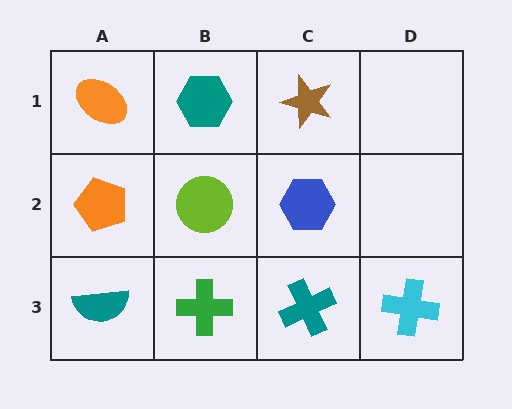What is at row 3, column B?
A green cross.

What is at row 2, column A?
An orange pentagon.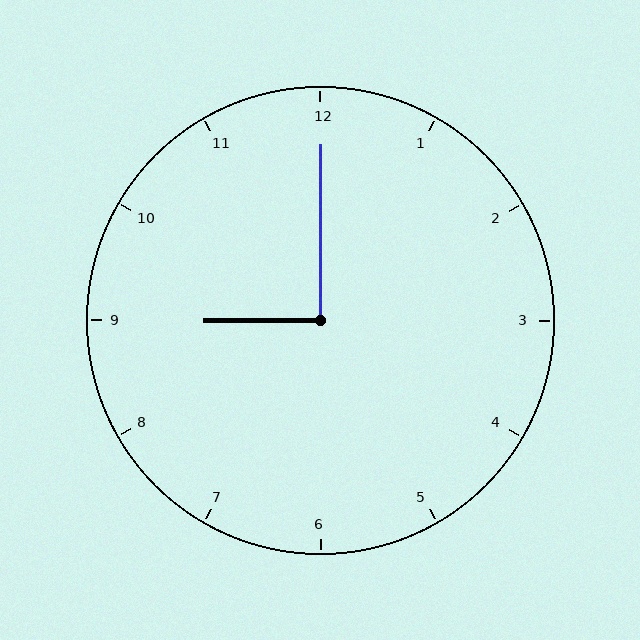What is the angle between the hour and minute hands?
Approximately 90 degrees.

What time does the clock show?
9:00.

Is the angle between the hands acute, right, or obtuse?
It is right.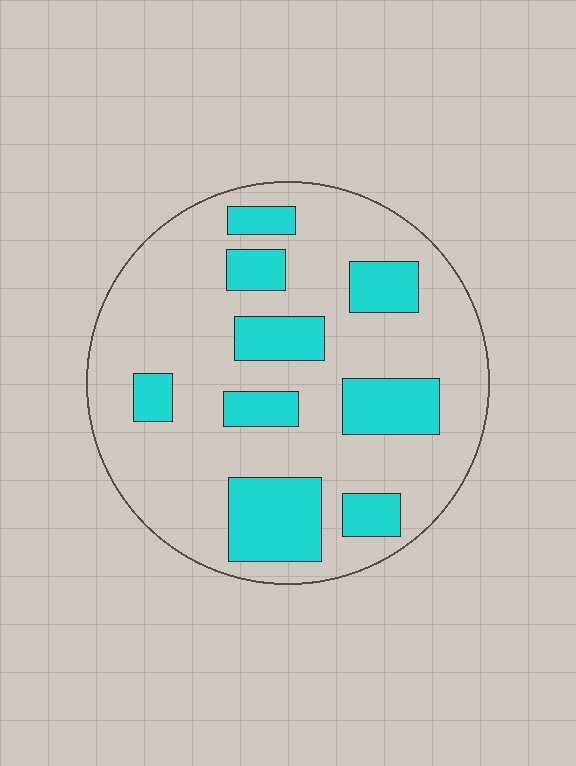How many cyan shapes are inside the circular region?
9.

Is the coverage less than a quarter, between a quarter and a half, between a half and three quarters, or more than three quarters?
Between a quarter and a half.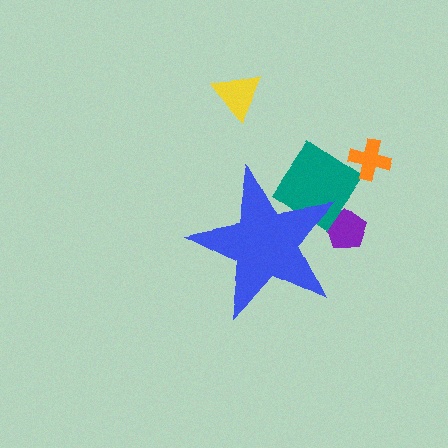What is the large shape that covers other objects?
A blue star.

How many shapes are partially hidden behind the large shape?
2 shapes are partially hidden.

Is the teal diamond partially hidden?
Yes, the teal diamond is partially hidden behind the blue star.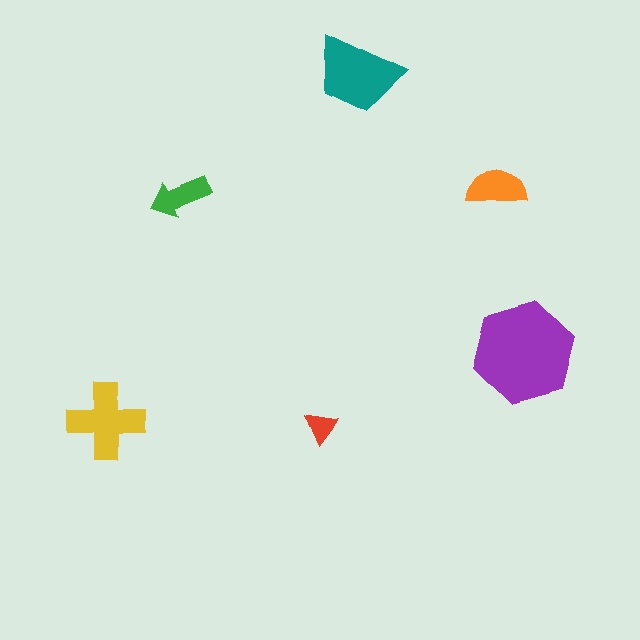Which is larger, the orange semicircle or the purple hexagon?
The purple hexagon.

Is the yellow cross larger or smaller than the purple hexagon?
Smaller.